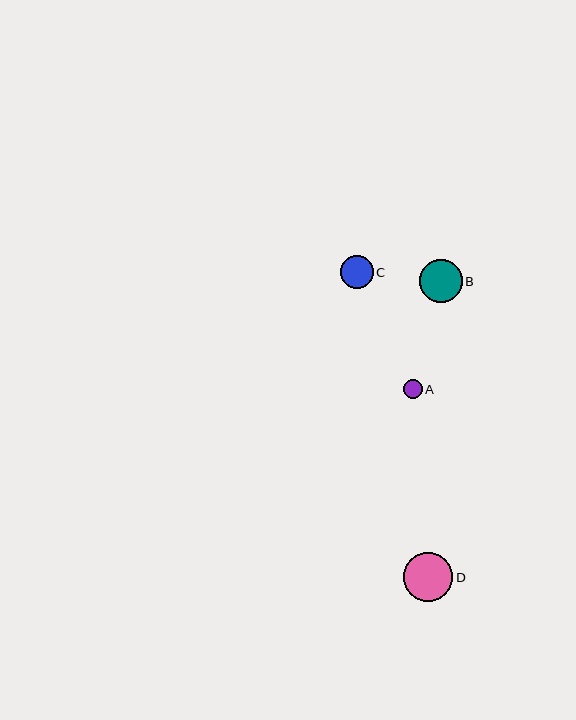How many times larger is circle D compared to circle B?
Circle D is approximately 1.1 times the size of circle B.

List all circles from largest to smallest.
From largest to smallest: D, B, C, A.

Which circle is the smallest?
Circle A is the smallest with a size of approximately 19 pixels.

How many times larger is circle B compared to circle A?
Circle B is approximately 2.3 times the size of circle A.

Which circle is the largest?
Circle D is the largest with a size of approximately 49 pixels.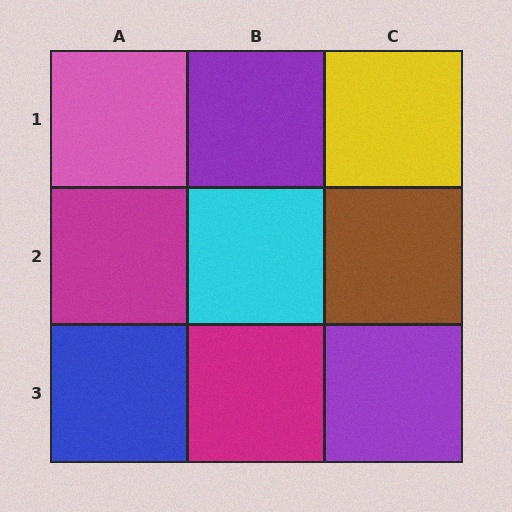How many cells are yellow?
1 cell is yellow.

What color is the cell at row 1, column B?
Purple.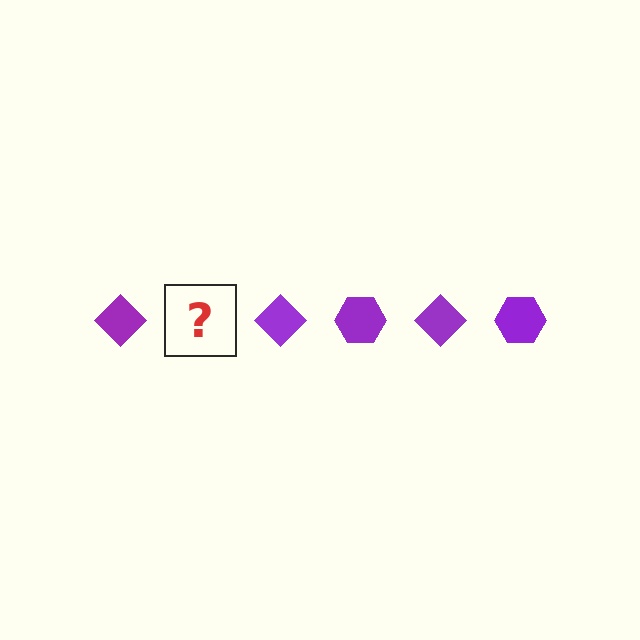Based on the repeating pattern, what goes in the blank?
The blank should be a purple hexagon.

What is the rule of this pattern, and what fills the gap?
The rule is that the pattern cycles through diamond, hexagon shapes in purple. The gap should be filled with a purple hexagon.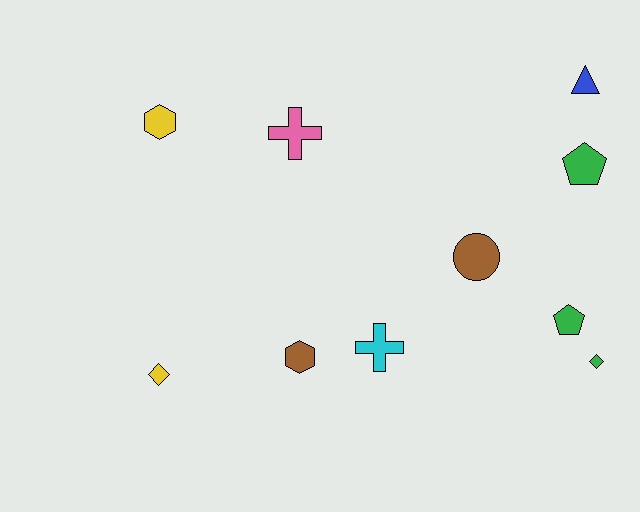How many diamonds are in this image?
There are 2 diamonds.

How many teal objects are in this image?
There are no teal objects.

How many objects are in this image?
There are 10 objects.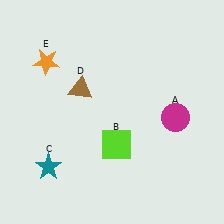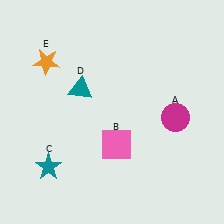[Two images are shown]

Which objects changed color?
B changed from lime to pink. D changed from brown to teal.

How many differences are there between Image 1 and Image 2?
There are 2 differences between the two images.